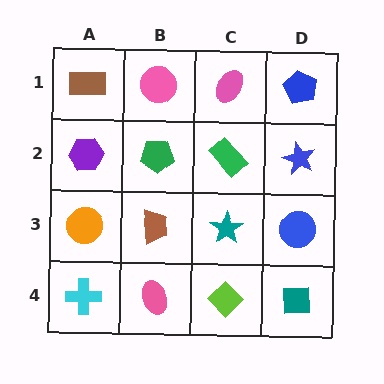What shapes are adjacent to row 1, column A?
A purple hexagon (row 2, column A), a pink circle (row 1, column B).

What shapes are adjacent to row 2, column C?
A pink ellipse (row 1, column C), a teal star (row 3, column C), a green pentagon (row 2, column B), a blue star (row 2, column D).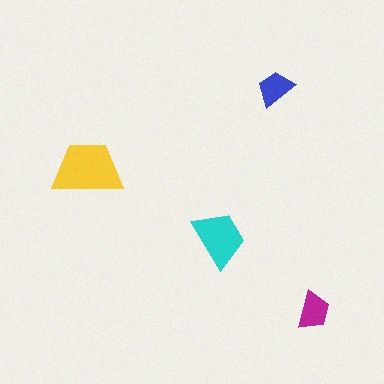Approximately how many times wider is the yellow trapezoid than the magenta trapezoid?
About 2 times wider.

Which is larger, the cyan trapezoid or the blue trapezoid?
The cyan one.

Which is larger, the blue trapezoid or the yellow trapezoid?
The yellow one.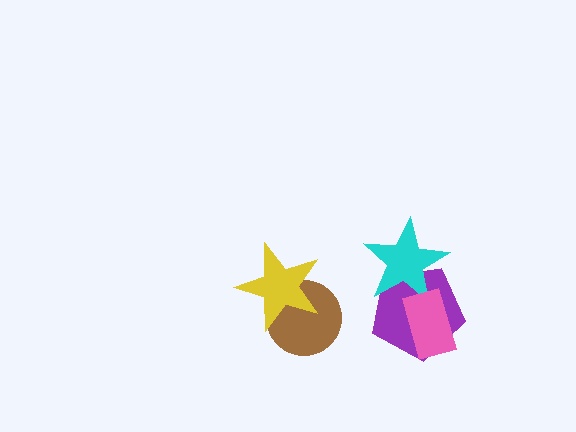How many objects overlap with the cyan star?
2 objects overlap with the cyan star.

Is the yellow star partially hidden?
No, no other shape covers it.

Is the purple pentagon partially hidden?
Yes, it is partially covered by another shape.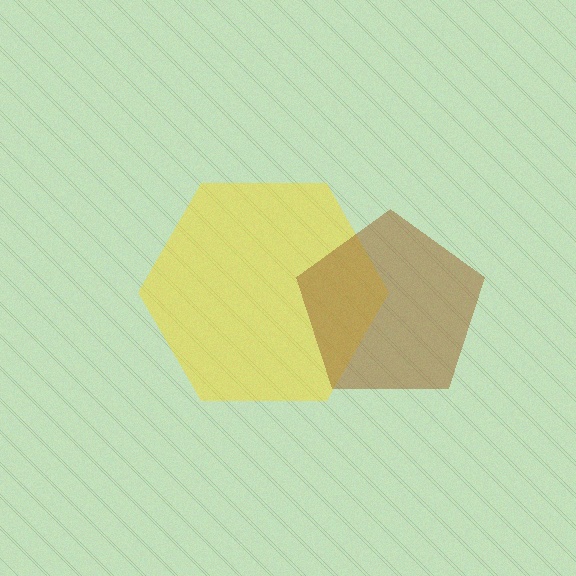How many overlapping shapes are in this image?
There are 2 overlapping shapes in the image.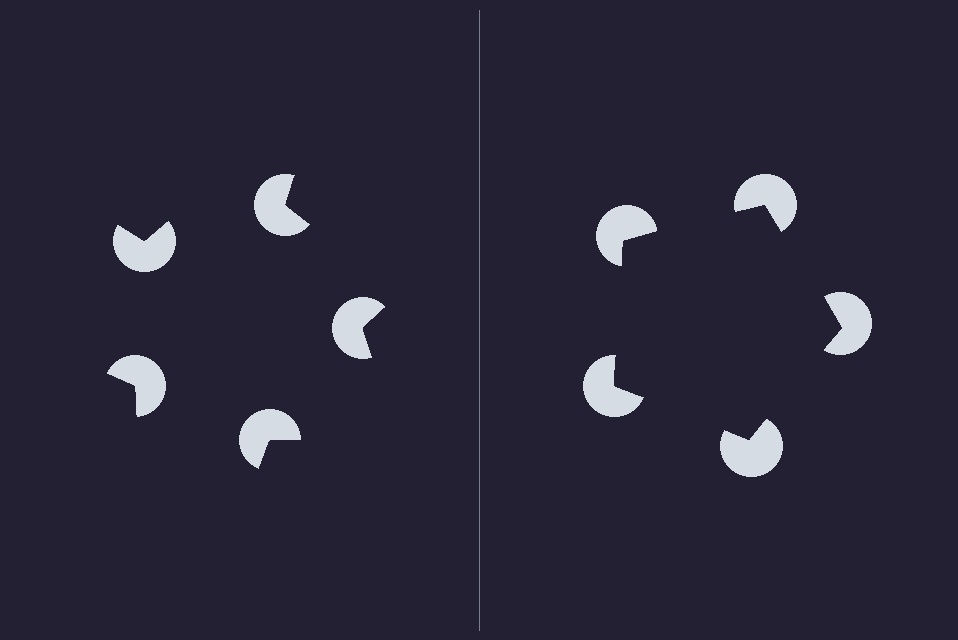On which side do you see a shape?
An illusory pentagon appears on the right side. On the left side the wedge cuts are rotated, so no coherent shape forms.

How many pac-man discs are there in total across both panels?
10 — 5 on each side.